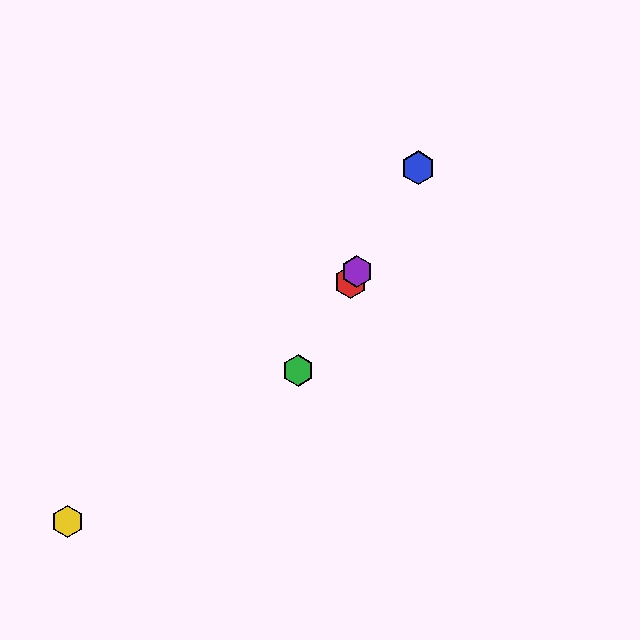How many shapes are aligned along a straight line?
4 shapes (the red hexagon, the blue hexagon, the green hexagon, the purple hexagon) are aligned along a straight line.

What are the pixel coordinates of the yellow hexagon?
The yellow hexagon is at (68, 521).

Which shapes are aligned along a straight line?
The red hexagon, the blue hexagon, the green hexagon, the purple hexagon are aligned along a straight line.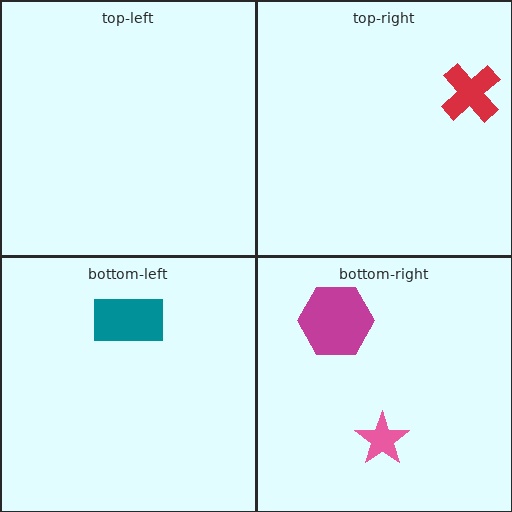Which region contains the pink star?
The bottom-right region.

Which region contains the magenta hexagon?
The bottom-right region.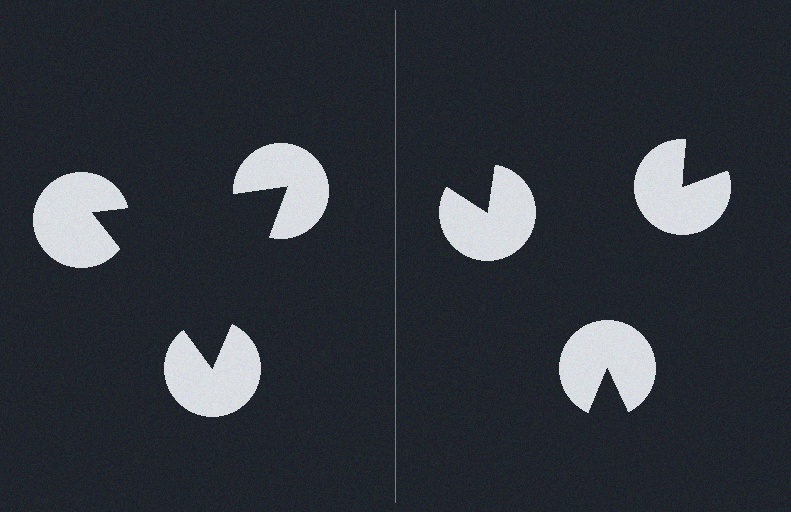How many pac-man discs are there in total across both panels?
6 — 3 on each side.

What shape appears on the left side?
An illusory triangle.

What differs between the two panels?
The pac-man discs are positioned identically on both sides; only the wedge orientations differ. On the left they align to a triangle; on the right they are misaligned.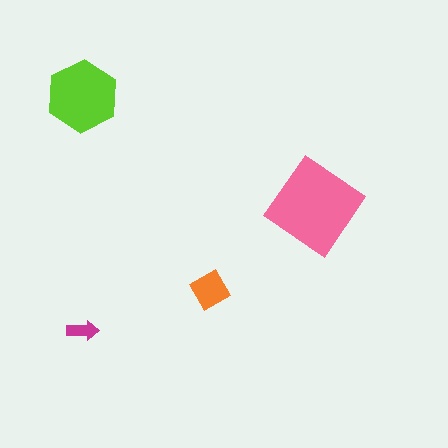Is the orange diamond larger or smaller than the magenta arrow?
Larger.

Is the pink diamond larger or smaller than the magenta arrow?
Larger.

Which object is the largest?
The pink diamond.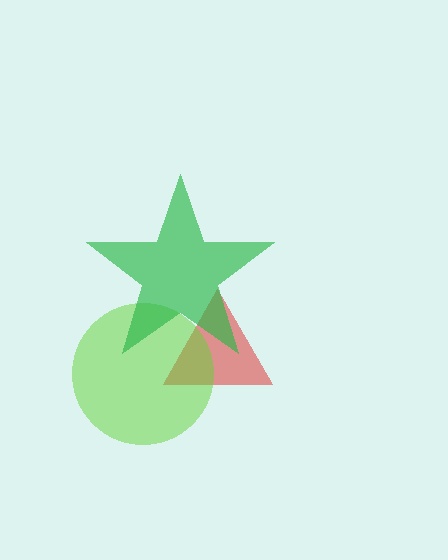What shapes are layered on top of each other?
The layered shapes are: a red triangle, a lime circle, a green star.